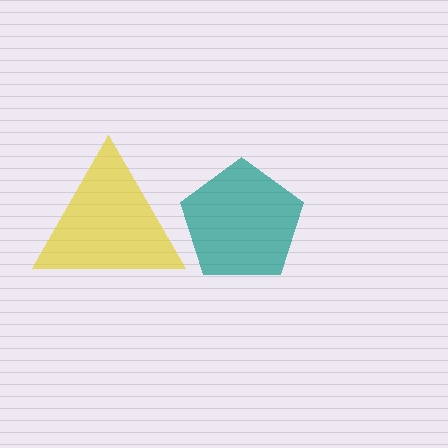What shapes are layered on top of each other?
The layered shapes are: a teal pentagon, a yellow triangle.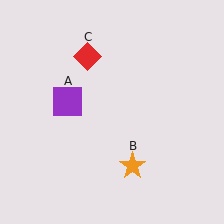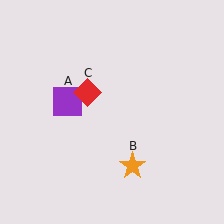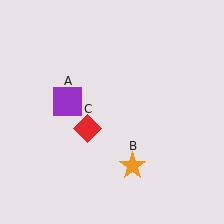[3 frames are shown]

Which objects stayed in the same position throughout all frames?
Purple square (object A) and orange star (object B) remained stationary.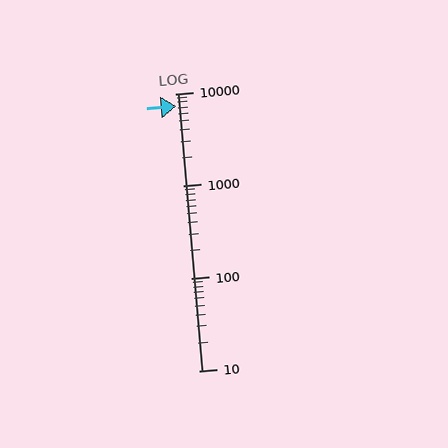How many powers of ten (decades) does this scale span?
The scale spans 3 decades, from 10 to 10000.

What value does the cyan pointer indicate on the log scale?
The pointer indicates approximately 7400.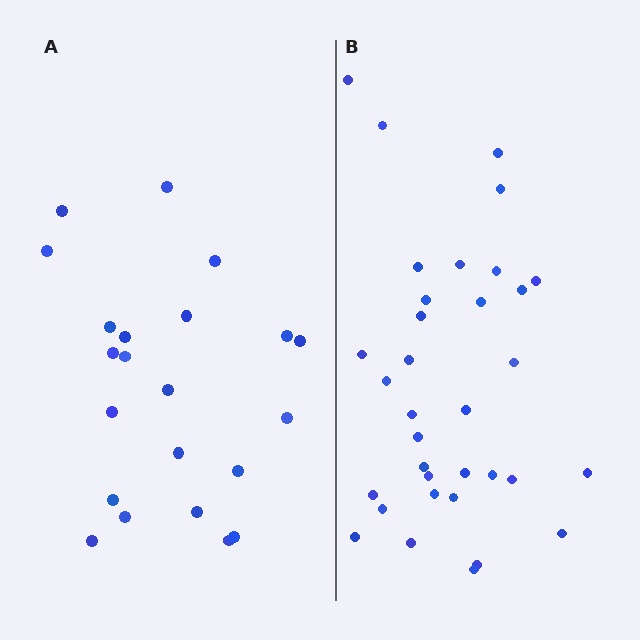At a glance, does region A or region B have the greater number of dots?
Region B (the right region) has more dots.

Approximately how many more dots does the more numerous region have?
Region B has roughly 12 or so more dots than region A.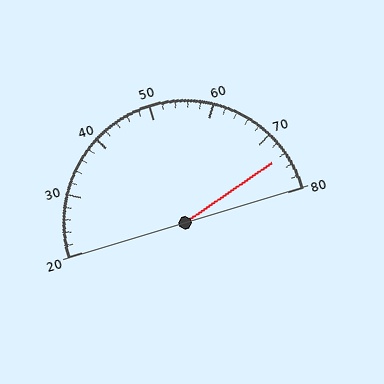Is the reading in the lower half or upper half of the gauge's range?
The reading is in the upper half of the range (20 to 80).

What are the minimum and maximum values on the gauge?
The gauge ranges from 20 to 80.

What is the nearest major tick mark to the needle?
The nearest major tick mark is 70.